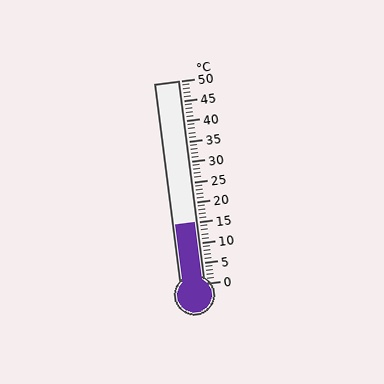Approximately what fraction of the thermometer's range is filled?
The thermometer is filled to approximately 30% of its range.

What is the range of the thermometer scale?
The thermometer scale ranges from 0°C to 50°C.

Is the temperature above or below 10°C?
The temperature is above 10°C.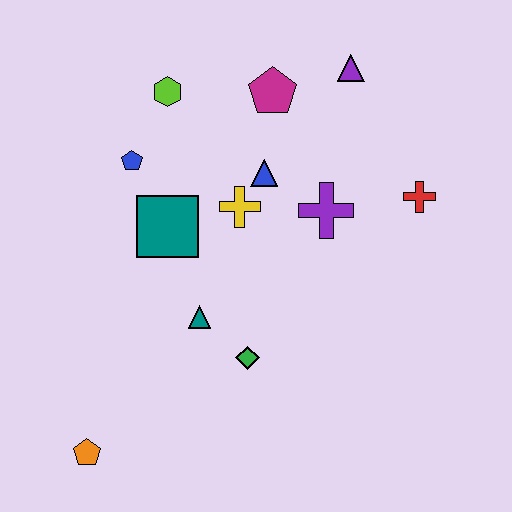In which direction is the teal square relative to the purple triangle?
The teal square is to the left of the purple triangle.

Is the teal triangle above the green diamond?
Yes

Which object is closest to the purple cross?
The blue triangle is closest to the purple cross.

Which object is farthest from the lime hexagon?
The orange pentagon is farthest from the lime hexagon.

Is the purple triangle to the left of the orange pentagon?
No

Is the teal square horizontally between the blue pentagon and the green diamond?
Yes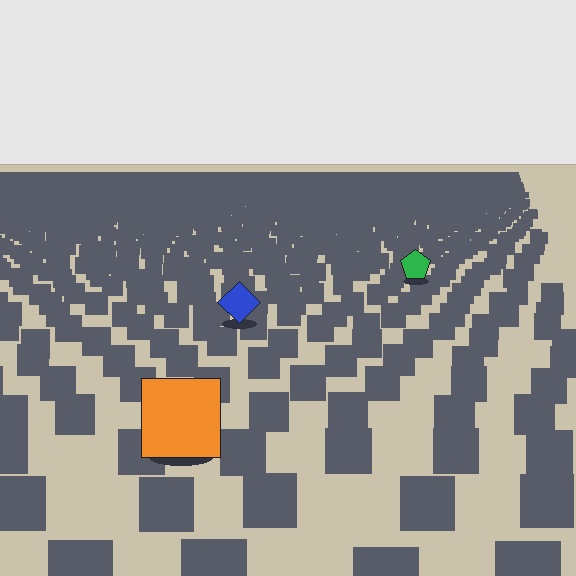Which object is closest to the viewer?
The orange square is closest. The texture marks near it are larger and more spread out.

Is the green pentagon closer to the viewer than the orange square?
No. The orange square is closer — you can tell from the texture gradient: the ground texture is coarser near it.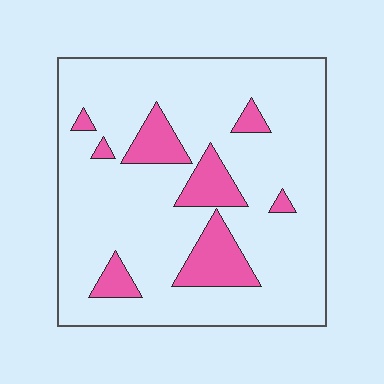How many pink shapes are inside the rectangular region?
8.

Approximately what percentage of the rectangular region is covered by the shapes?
Approximately 15%.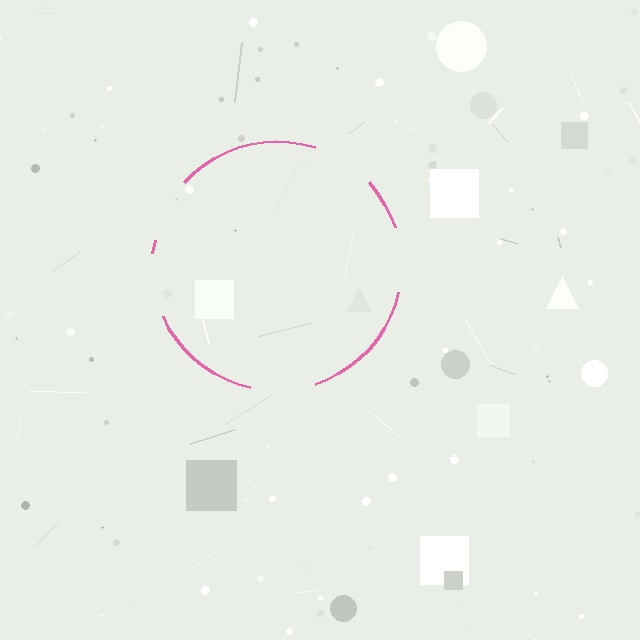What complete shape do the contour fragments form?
The contour fragments form a circle.